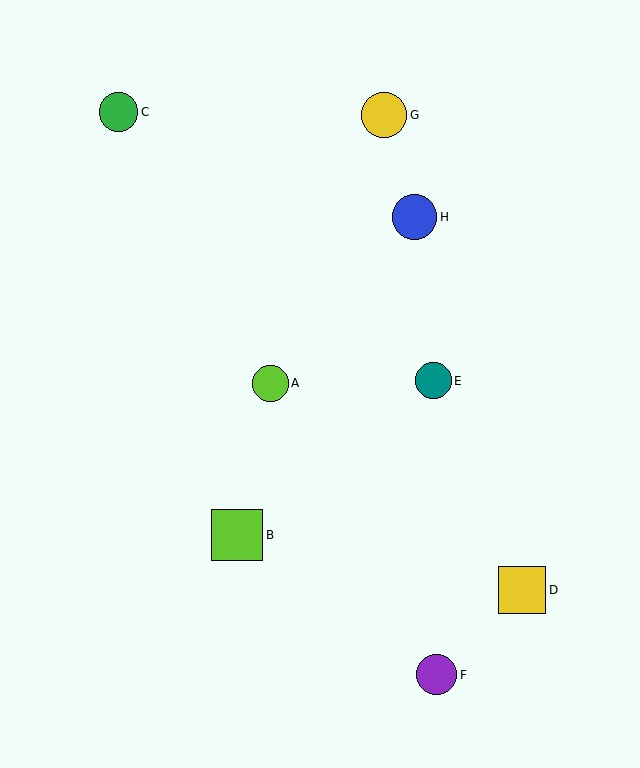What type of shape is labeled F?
Shape F is a purple circle.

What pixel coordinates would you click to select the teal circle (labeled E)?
Click at (433, 381) to select the teal circle E.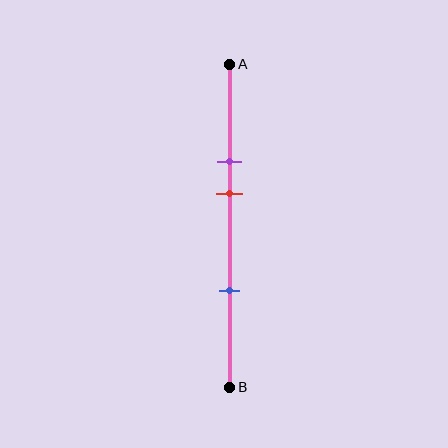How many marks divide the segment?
There are 3 marks dividing the segment.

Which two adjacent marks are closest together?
The purple and red marks are the closest adjacent pair.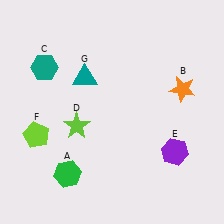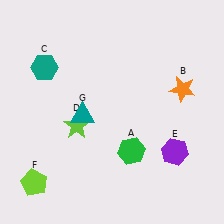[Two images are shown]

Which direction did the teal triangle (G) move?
The teal triangle (G) moved down.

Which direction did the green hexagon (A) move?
The green hexagon (A) moved right.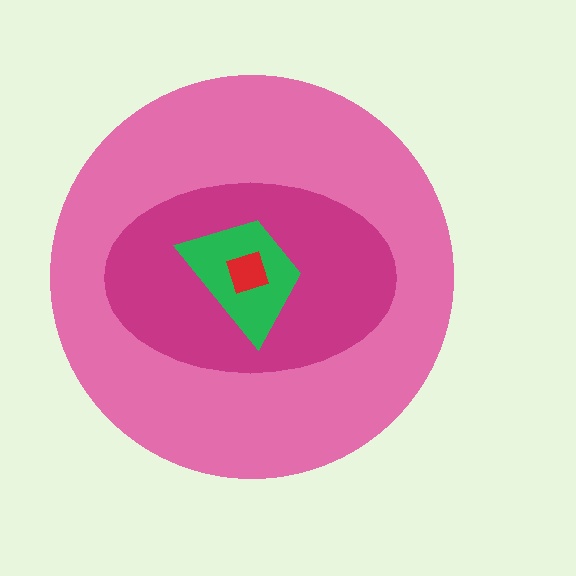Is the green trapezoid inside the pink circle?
Yes.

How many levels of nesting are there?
4.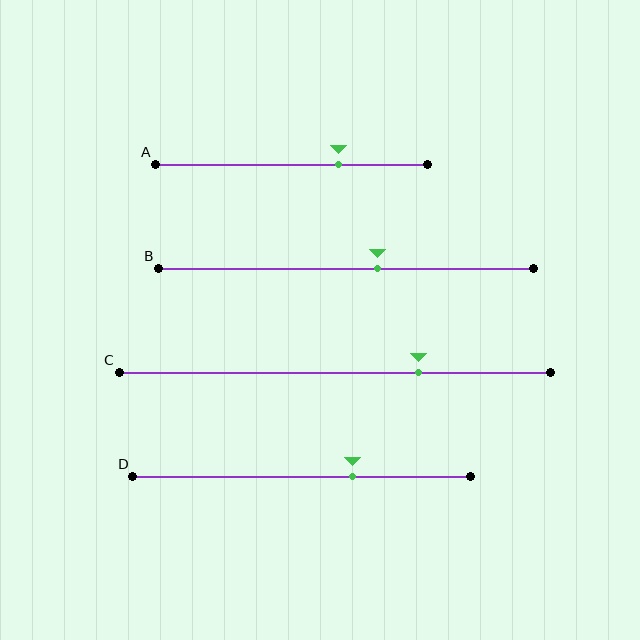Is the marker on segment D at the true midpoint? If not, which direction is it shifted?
No, the marker on segment D is shifted to the right by about 15% of the segment length.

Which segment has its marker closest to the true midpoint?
Segment B has its marker closest to the true midpoint.